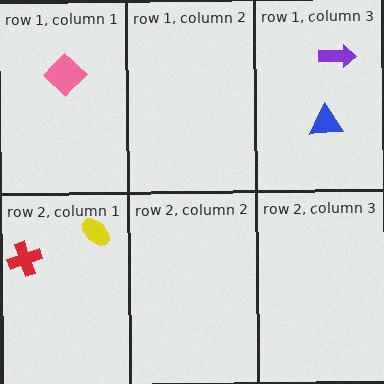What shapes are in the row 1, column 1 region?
The pink diamond.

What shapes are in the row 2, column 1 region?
The red cross, the yellow ellipse.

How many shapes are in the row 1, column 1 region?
1.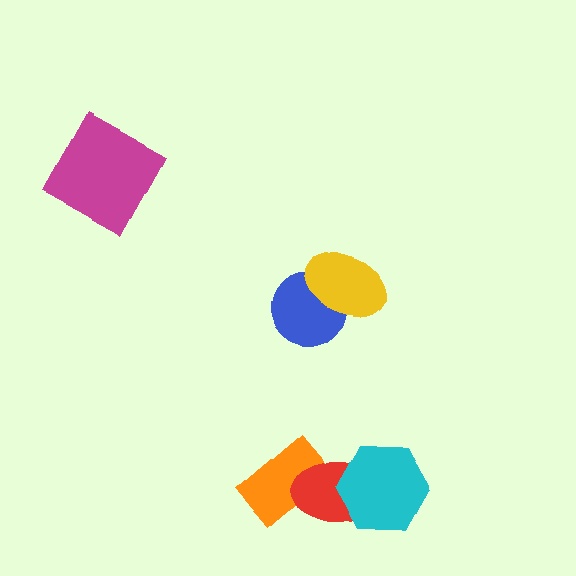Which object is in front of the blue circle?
The yellow ellipse is in front of the blue circle.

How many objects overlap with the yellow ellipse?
1 object overlaps with the yellow ellipse.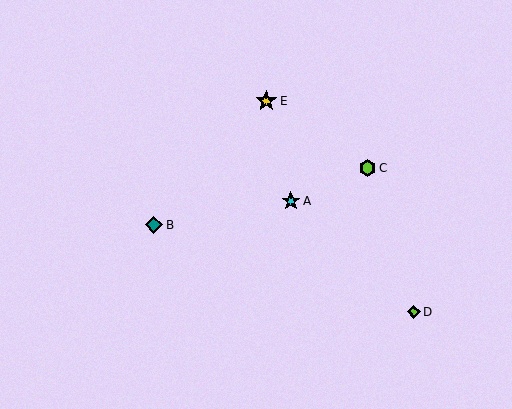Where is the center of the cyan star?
The center of the cyan star is at (291, 201).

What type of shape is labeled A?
Shape A is a cyan star.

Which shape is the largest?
The yellow star (labeled E) is the largest.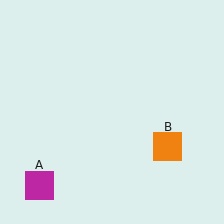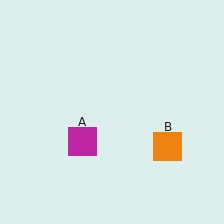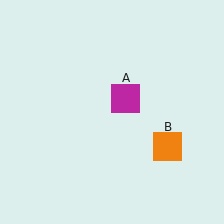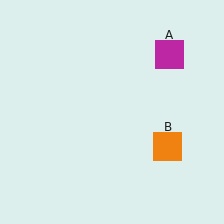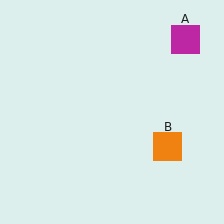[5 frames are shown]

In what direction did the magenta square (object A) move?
The magenta square (object A) moved up and to the right.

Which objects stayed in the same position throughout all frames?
Orange square (object B) remained stationary.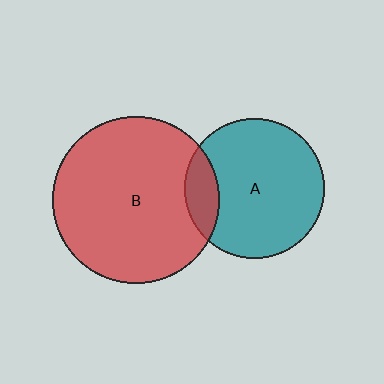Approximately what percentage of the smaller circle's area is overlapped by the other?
Approximately 15%.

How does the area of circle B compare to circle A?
Approximately 1.4 times.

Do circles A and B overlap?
Yes.